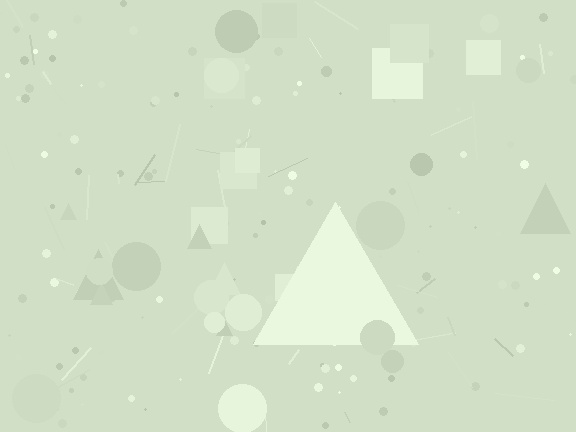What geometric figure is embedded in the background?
A triangle is embedded in the background.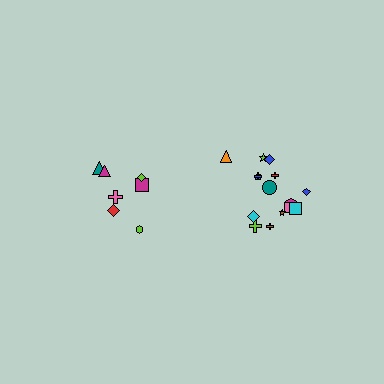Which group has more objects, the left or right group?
The right group.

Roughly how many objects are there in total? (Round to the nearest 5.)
Roughly 20 objects in total.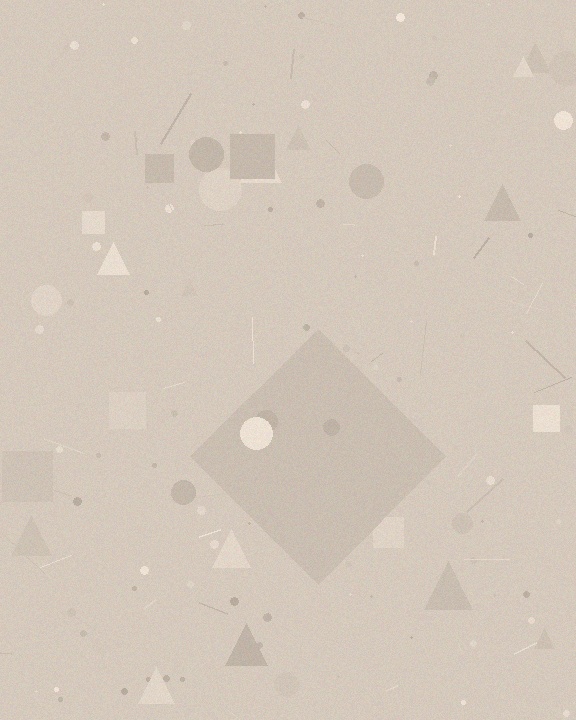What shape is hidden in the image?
A diamond is hidden in the image.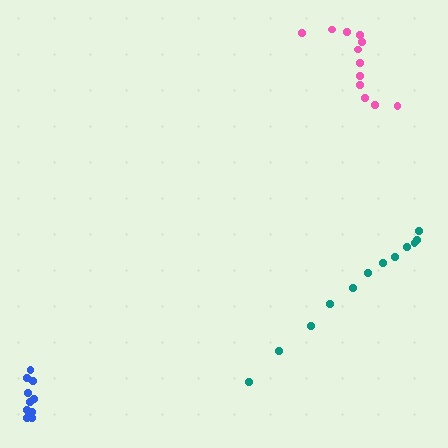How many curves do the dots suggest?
There are 3 distinct paths.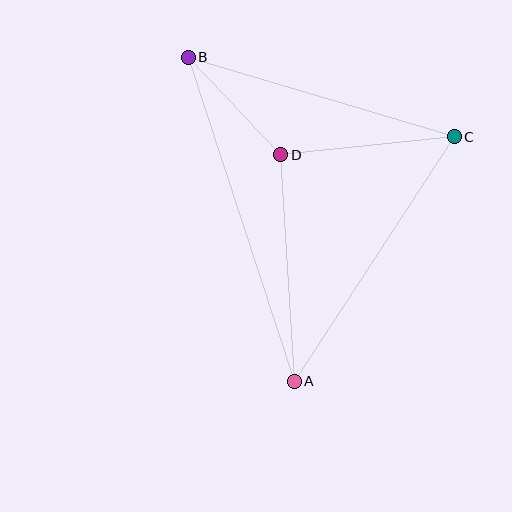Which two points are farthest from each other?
Points A and B are farthest from each other.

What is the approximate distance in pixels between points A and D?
The distance between A and D is approximately 227 pixels.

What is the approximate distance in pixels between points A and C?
The distance between A and C is approximately 292 pixels.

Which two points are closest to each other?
Points B and D are closest to each other.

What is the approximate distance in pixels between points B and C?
The distance between B and C is approximately 278 pixels.